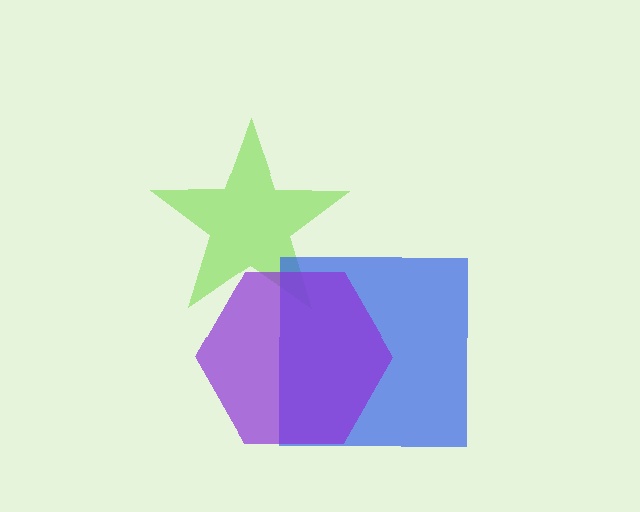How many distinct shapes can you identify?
There are 3 distinct shapes: a lime star, a blue square, a purple hexagon.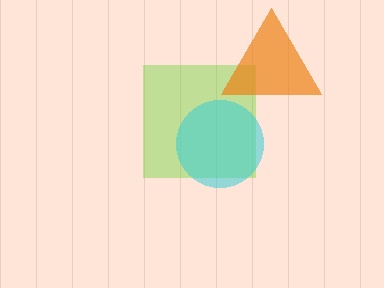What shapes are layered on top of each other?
The layered shapes are: a lime square, an orange triangle, a cyan circle.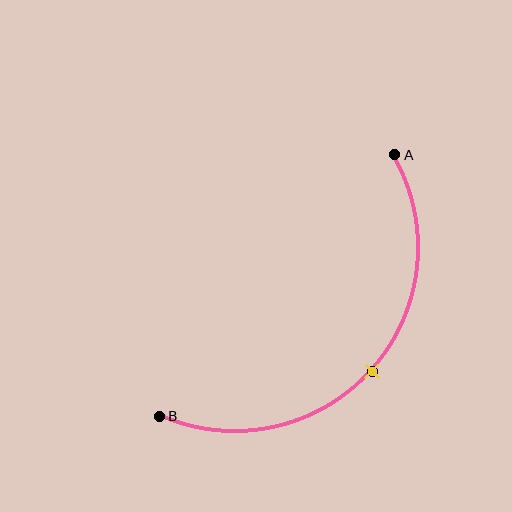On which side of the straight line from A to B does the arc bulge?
The arc bulges below and to the right of the straight line connecting A and B.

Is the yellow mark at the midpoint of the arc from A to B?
Yes. The yellow mark lies on the arc at equal arc-length from both A and B — it is the arc midpoint.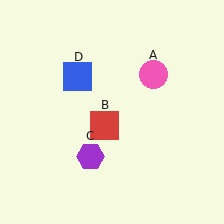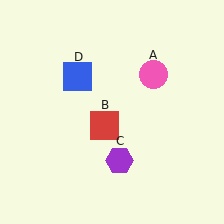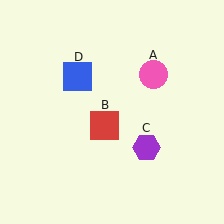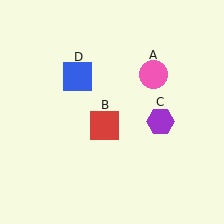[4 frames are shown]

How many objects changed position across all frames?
1 object changed position: purple hexagon (object C).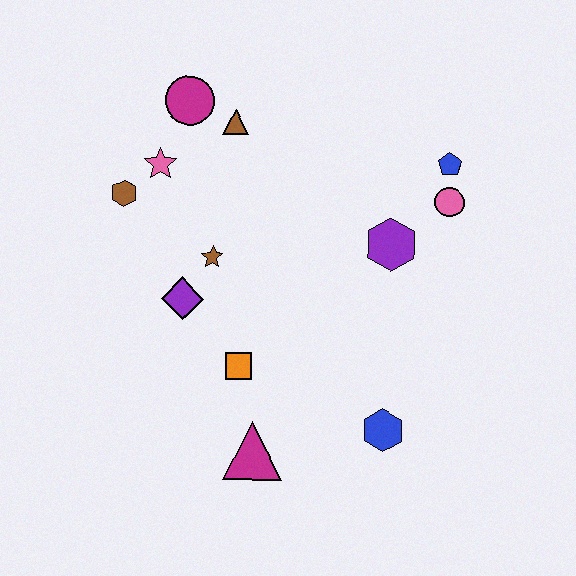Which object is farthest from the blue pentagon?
The magenta triangle is farthest from the blue pentagon.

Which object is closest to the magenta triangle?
The orange square is closest to the magenta triangle.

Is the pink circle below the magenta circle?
Yes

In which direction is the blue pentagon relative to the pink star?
The blue pentagon is to the right of the pink star.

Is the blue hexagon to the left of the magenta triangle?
No